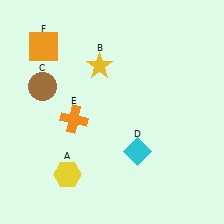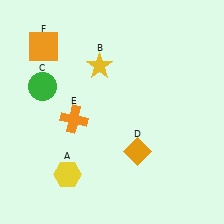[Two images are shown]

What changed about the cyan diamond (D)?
In Image 1, D is cyan. In Image 2, it changed to orange.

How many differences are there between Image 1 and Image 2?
There are 2 differences between the two images.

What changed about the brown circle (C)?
In Image 1, C is brown. In Image 2, it changed to green.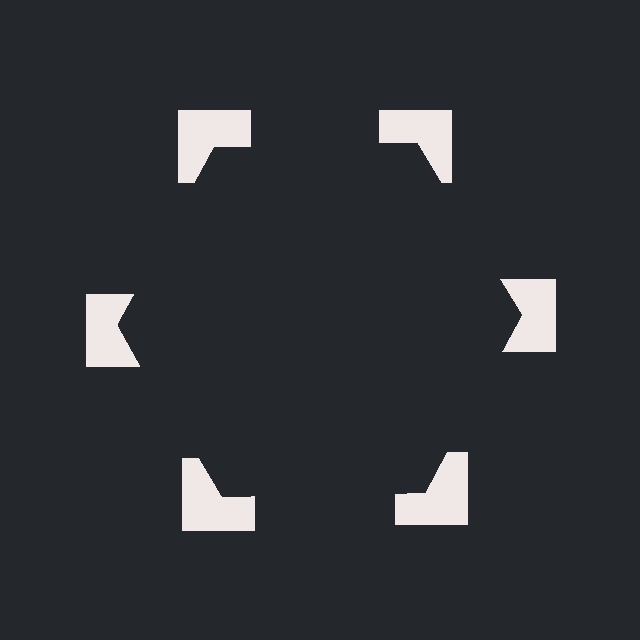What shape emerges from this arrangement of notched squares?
An illusory hexagon — its edges are inferred from the aligned wedge cuts in the notched squares, not physically drawn.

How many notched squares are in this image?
There are 6 — one at each vertex of the illusory hexagon.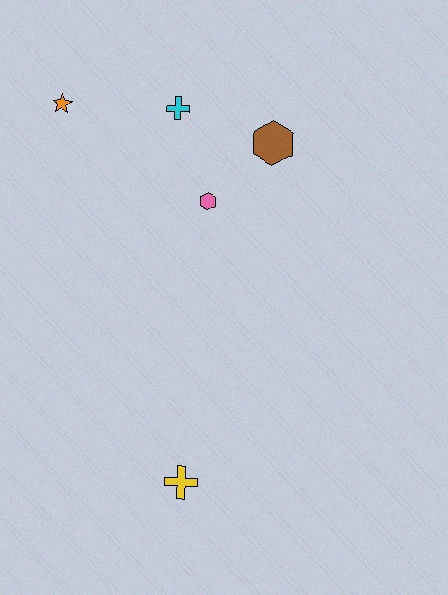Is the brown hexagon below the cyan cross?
Yes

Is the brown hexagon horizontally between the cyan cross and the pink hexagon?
No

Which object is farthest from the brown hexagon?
The yellow cross is farthest from the brown hexagon.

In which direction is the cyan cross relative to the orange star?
The cyan cross is to the right of the orange star.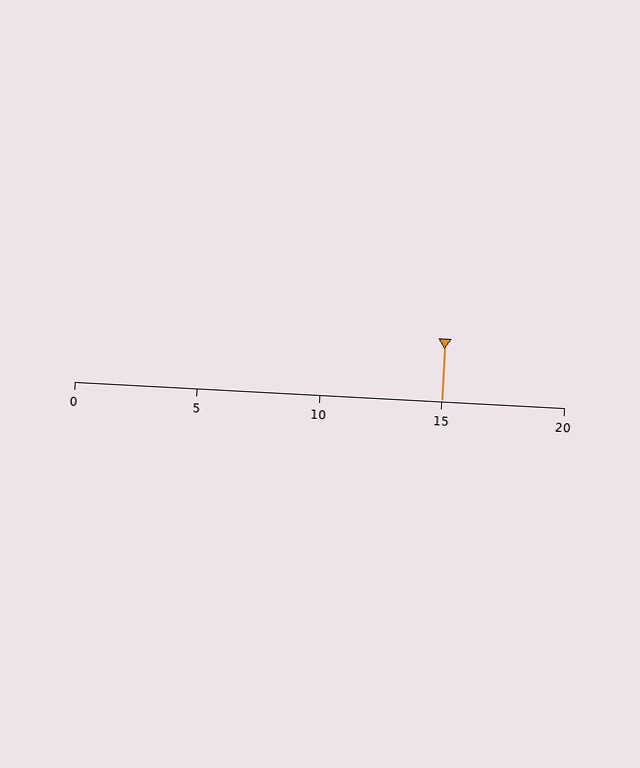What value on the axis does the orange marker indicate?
The marker indicates approximately 15.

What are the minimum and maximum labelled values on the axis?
The axis runs from 0 to 20.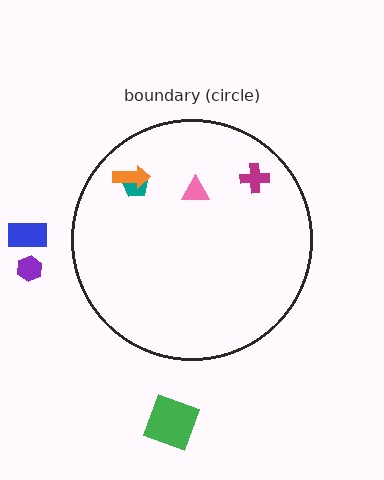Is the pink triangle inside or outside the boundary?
Inside.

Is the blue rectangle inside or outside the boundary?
Outside.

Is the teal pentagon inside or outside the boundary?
Inside.